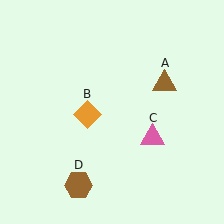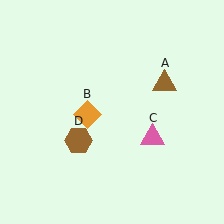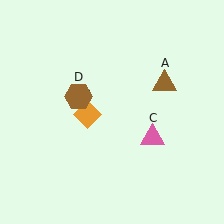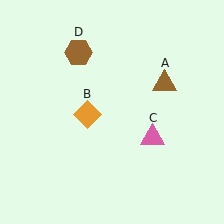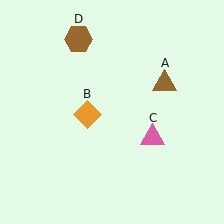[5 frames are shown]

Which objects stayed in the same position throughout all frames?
Brown triangle (object A) and orange diamond (object B) and pink triangle (object C) remained stationary.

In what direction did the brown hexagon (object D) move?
The brown hexagon (object D) moved up.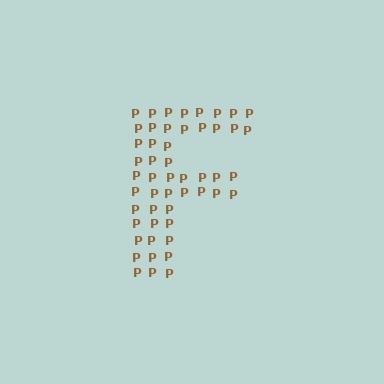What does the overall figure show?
The overall figure shows the letter F.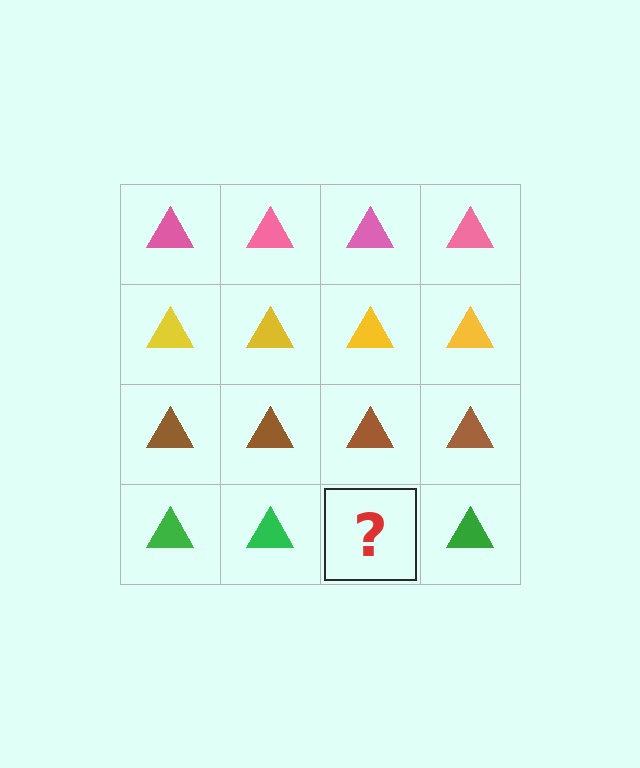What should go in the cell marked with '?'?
The missing cell should contain a green triangle.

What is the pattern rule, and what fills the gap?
The rule is that each row has a consistent color. The gap should be filled with a green triangle.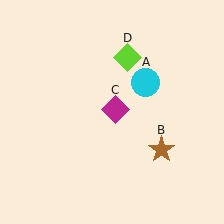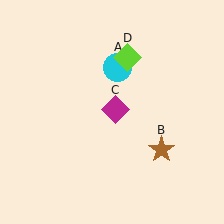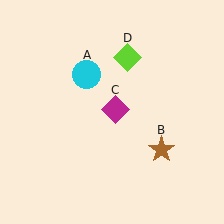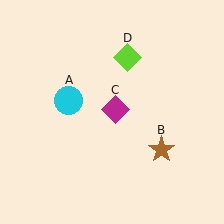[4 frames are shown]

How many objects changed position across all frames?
1 object changed position: cyan circle (object A).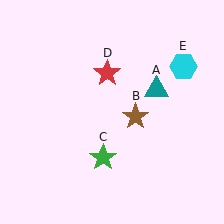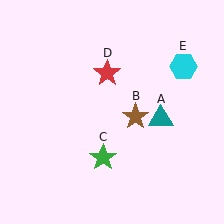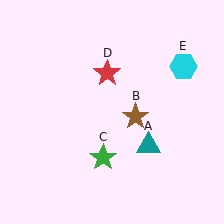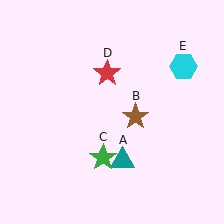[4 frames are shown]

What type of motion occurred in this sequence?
The teal triangle (object A) rotated clockwise around the center of the scene.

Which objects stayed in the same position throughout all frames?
Brown star (object B) and green star (object C) and red star (object D) and cyan hexagon (object E) remained stationary.